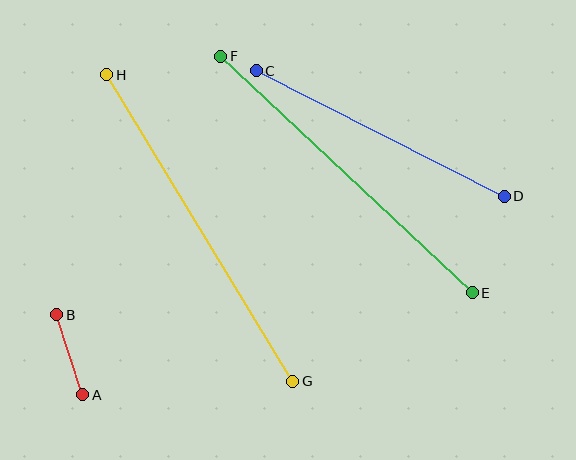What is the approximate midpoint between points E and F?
The midpoint is at approximately (346, 175) pixels.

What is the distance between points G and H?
The distance is approximately 359 pixels.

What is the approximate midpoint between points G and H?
The midpoint is at approximately (200, 228) pixels.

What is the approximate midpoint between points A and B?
The midpoint is at approximately (70, 355) pixels.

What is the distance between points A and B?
The distance is approximately 84 pixels.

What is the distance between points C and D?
The distance is approximately 278 pixels.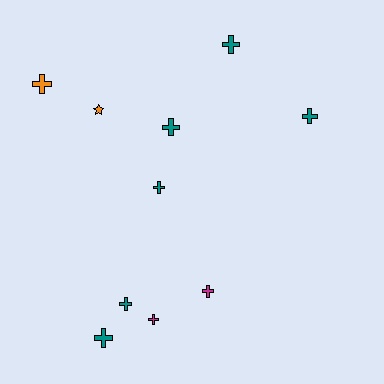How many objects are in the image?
There are 10 objects.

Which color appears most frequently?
Teal, with 6 objects.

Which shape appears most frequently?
Cross, with 9 objects.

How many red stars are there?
There are no red stars.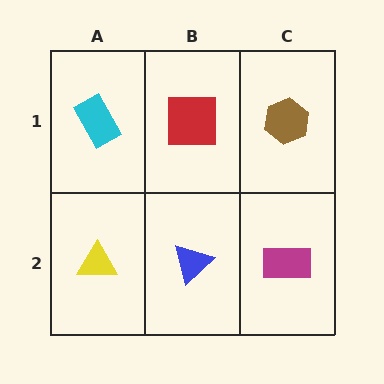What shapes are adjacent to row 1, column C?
A magenta rectangle (row 2, column C), a red square (row 1, column B).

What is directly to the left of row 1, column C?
A red square.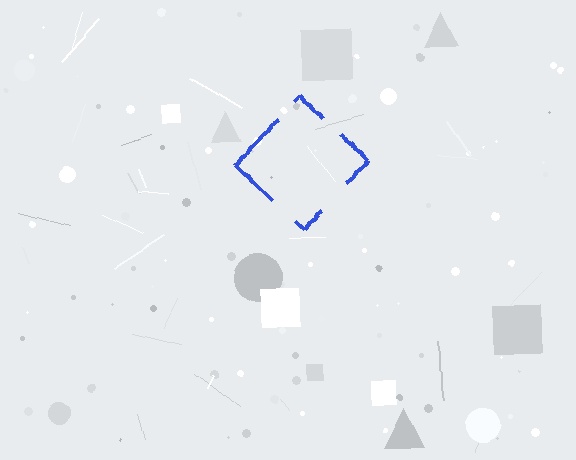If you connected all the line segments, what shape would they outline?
They would outline a diamond.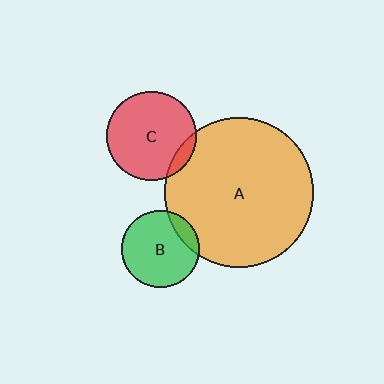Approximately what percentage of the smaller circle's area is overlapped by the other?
Approximately 15%.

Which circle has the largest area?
Circle A (orange).